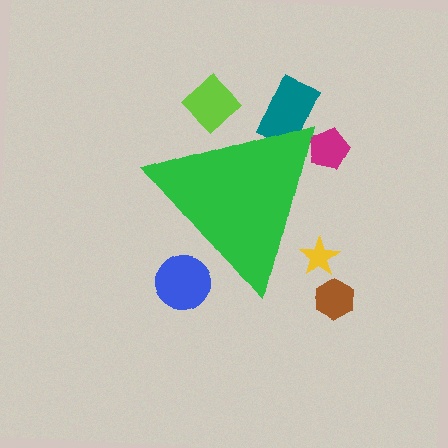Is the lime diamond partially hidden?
Yes, the lime diamond is partially hidden behind the green triangle.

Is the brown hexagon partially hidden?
No, the brown hexagon is fully visible.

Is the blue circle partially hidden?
Yes, the blue circle is partially hidden behind the green triangle.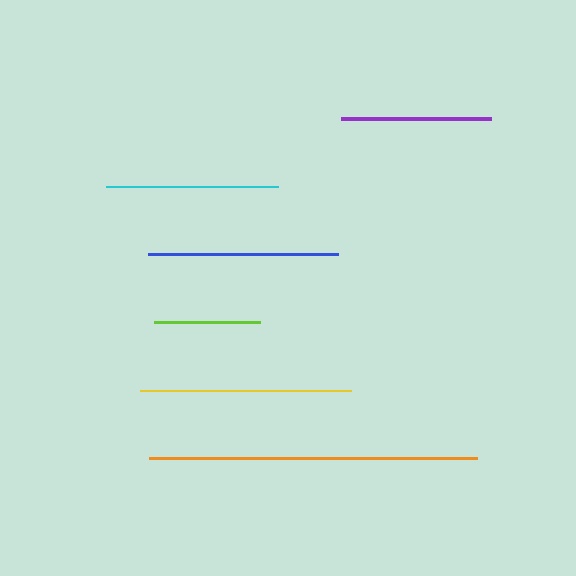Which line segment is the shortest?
The lime line is the shortest at approximately 105 pixels.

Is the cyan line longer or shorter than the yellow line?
The yellow line is longer than the cyan line.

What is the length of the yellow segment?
The yellow segment is approximately 210 pixels long.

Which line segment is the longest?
The orange line is the longest at approximately 328 pixels.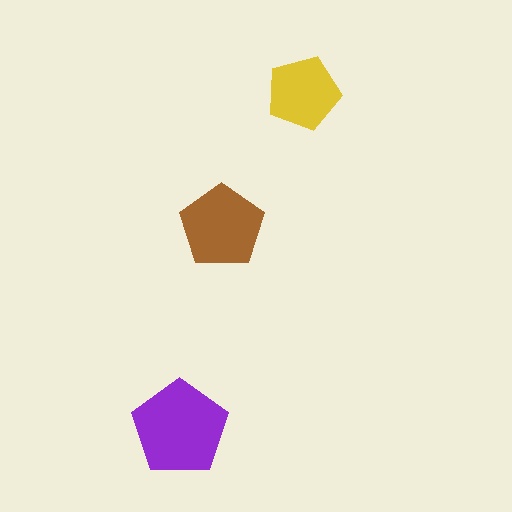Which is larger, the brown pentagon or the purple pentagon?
The purple one.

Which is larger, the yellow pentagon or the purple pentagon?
The purple one.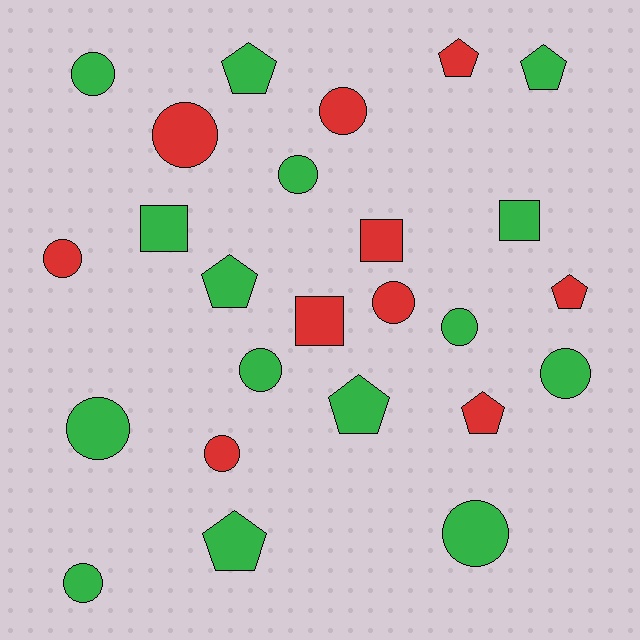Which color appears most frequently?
Green, with 15 objects.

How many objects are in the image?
There are 25 objects.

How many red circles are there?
There are 5 red circles.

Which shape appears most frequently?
Circle, with 13 objects.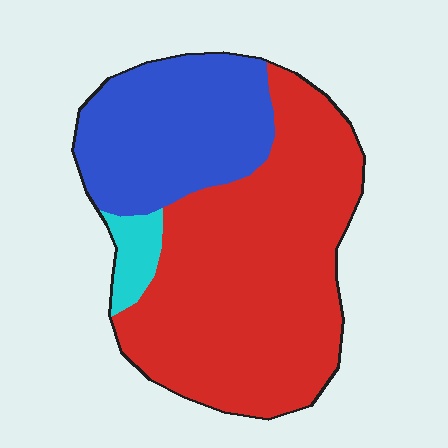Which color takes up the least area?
Cyan, at roughly 5%.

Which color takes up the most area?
Red, at roughly 65%.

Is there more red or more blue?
Red.